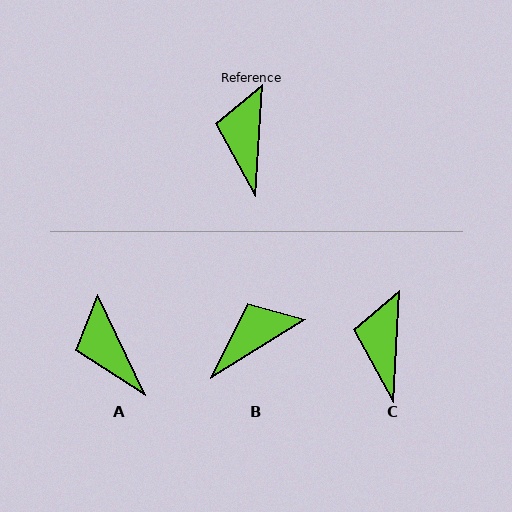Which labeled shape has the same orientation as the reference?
C.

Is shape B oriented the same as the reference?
No, it is off by about 55 degrees.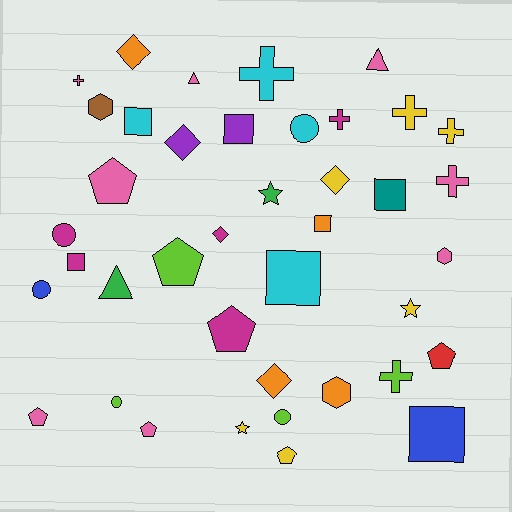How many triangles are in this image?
There are 3 triangles.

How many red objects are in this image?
There is 1 red object.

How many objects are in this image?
There are 40 objects.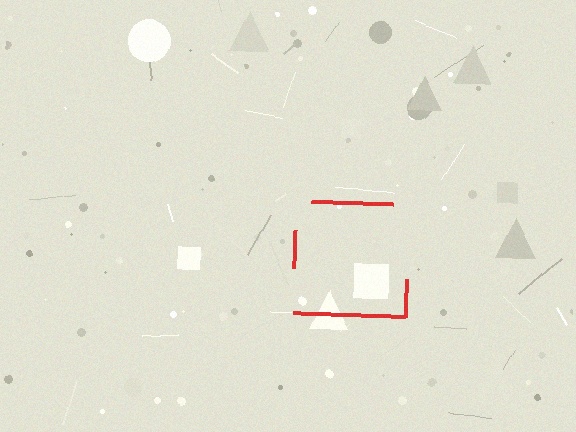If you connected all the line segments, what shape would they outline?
They would outline a square.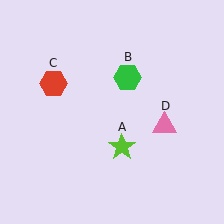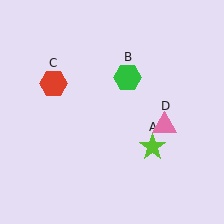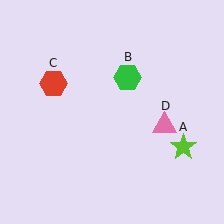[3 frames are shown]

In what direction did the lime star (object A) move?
The lime star (object A) moved right.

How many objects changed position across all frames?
1 object changed position: lime star (object A).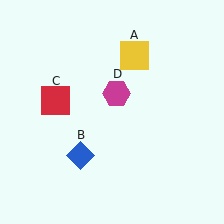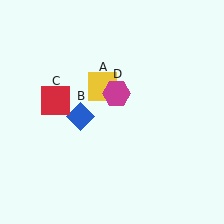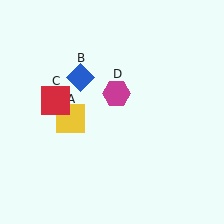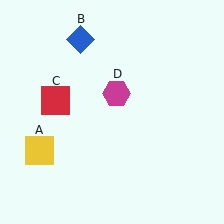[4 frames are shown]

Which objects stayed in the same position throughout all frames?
Red square (object C) and magenta hexagon (object D) remained stationary.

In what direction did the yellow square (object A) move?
The yellow square (object A) moved down and to the left.